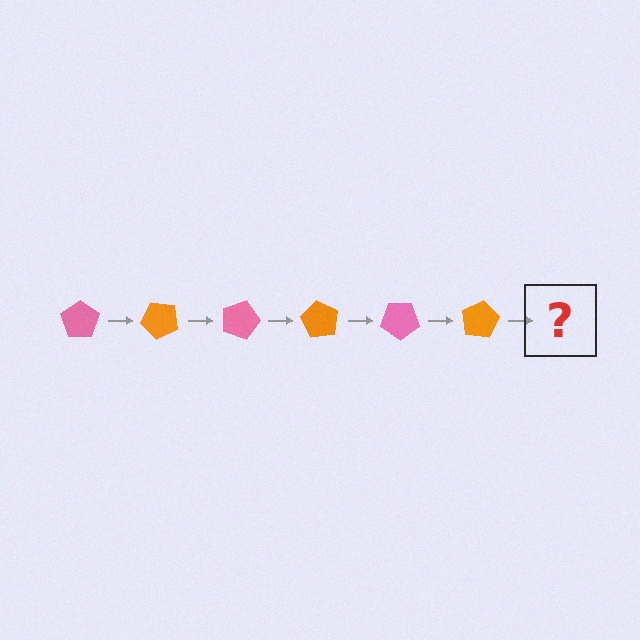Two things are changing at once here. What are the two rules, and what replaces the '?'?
The two rules are that it rotates 45 degrees each step and the color cycles through pink and orange. The '?' should be a pink pentagon, rotated 270 degrees from the start.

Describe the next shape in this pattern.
It should be a pink pentagon, rotated 270 degrees from the start.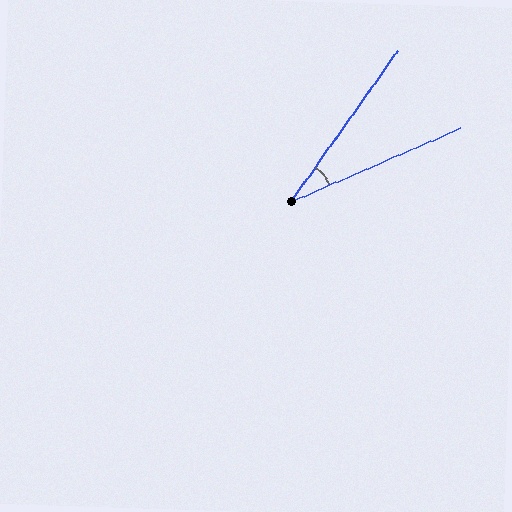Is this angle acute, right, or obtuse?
It is acute.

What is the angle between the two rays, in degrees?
Approximately 31 degrees.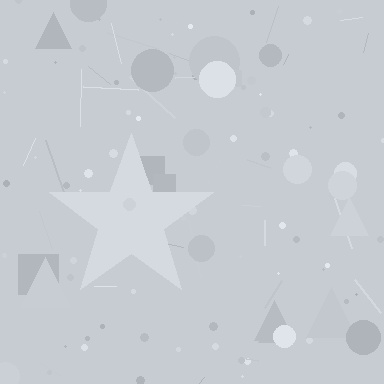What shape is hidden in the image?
A star is hidden in the image.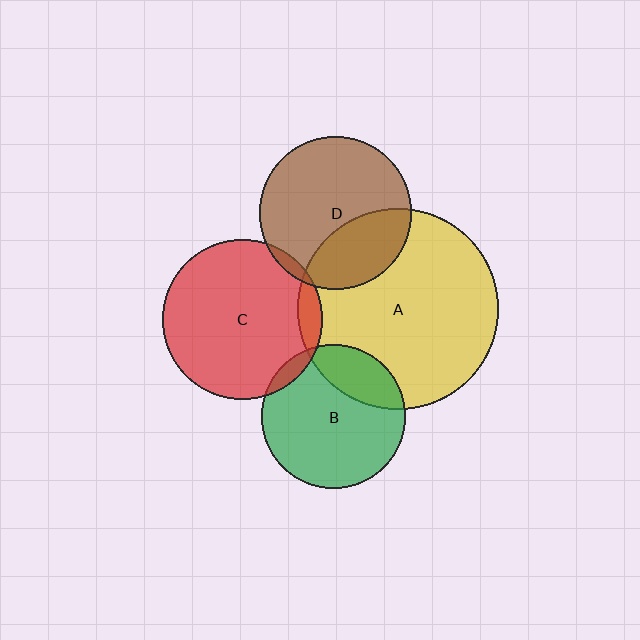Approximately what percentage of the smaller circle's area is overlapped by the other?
Approximately 5%.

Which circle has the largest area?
Circle A (yellow).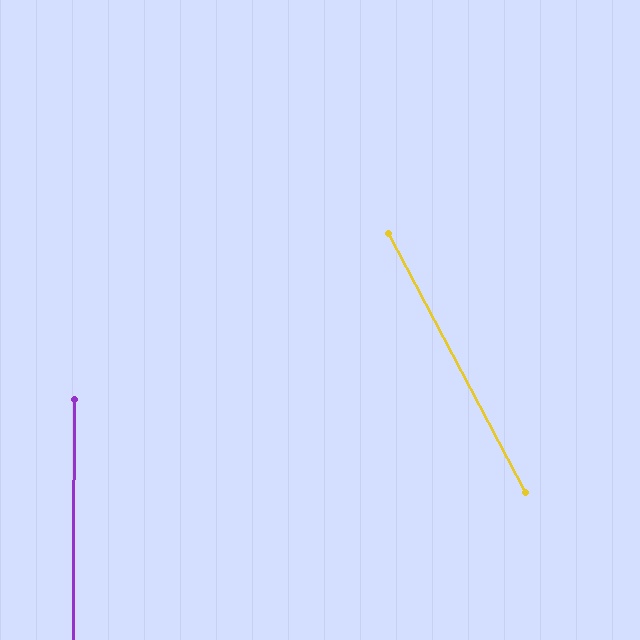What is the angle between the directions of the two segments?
Approximately 28 degrees.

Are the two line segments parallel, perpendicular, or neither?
Neither parallel nor perpendicular — they differ by about 28°.